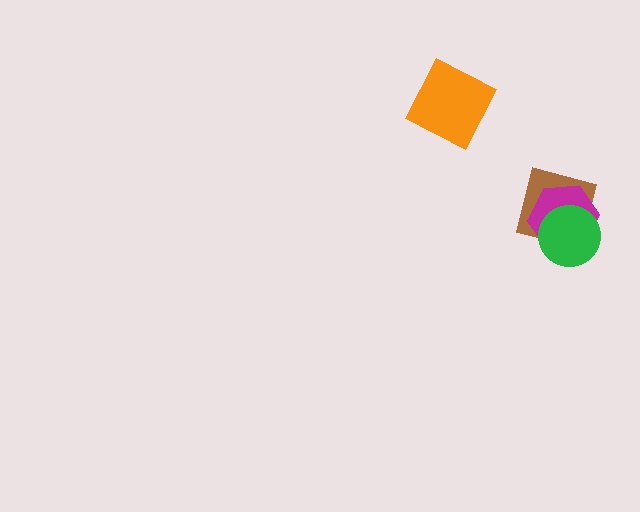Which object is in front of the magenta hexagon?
The green circle is in front of the magenta hexagon.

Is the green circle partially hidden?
No, no other shape covers it.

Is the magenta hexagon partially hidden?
Yes, it is partially covered by another shape.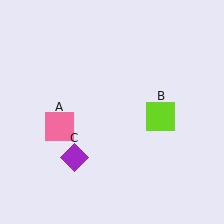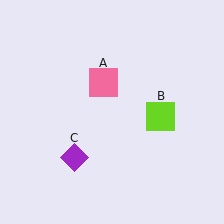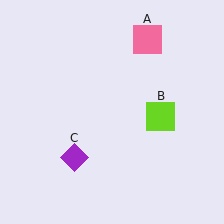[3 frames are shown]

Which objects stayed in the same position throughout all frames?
Lime square (object B) and purple diamond (object C) remained stationary.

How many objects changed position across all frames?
1 object changed position: pink square (object A).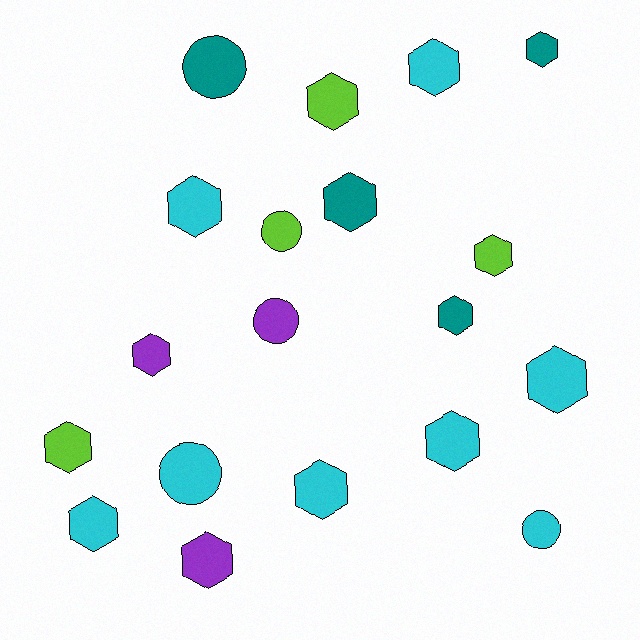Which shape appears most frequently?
Hexagon, with 14 objects.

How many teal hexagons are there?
There are 3 teal hexagons.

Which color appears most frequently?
Cyan, with 8 objects.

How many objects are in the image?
There are 19 objects.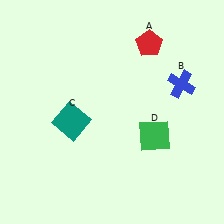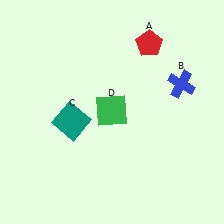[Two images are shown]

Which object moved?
The green square (D) moved left.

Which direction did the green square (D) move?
The green square (D) moved left.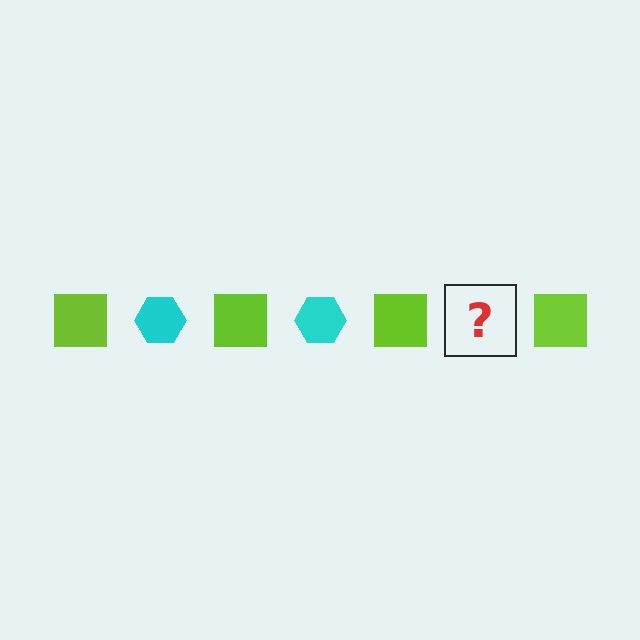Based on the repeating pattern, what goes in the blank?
The blank should be a cyan hexagon.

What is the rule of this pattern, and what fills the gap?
The rule is that the pattern alternates between lime square and cyan hexagon. The gap should be filled with a cyan hexagon.